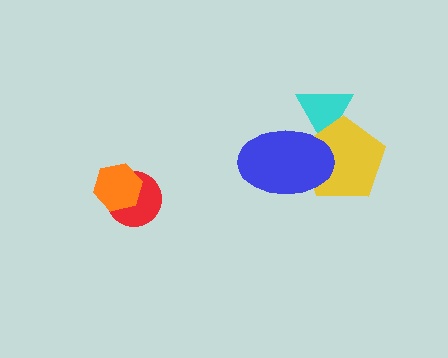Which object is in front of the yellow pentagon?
The blue ellipse is in front of the yellow pentagon.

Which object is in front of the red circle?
The orange hexagon is in front of the red circle.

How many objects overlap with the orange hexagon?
1 object overlaps with the orange hexagon.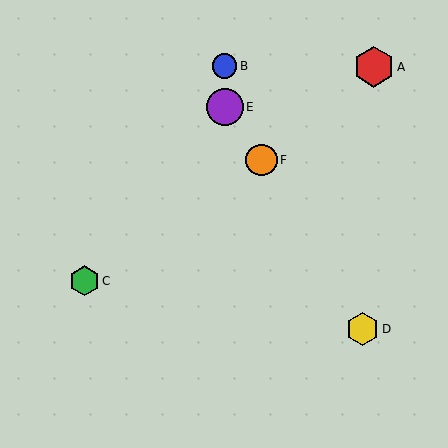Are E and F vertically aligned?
No, E is at x≈225 and F is at x≈261.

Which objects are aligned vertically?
Objects B, E are aligned vertically.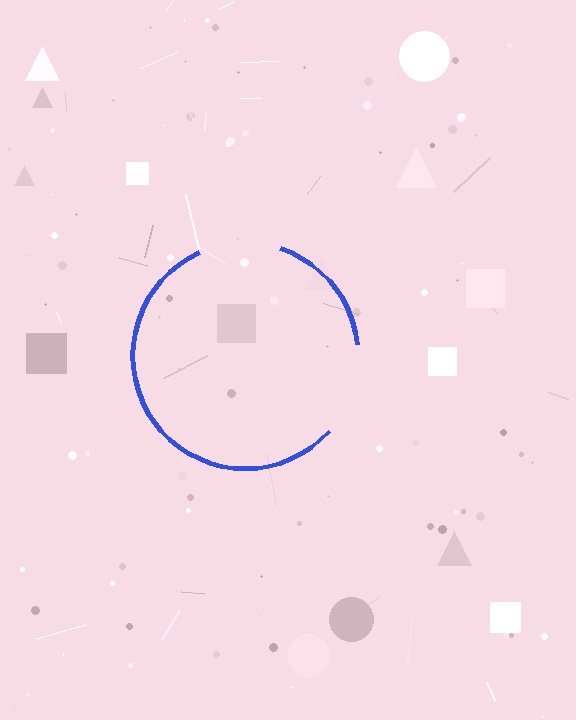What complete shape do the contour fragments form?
The contour fragments form a circle.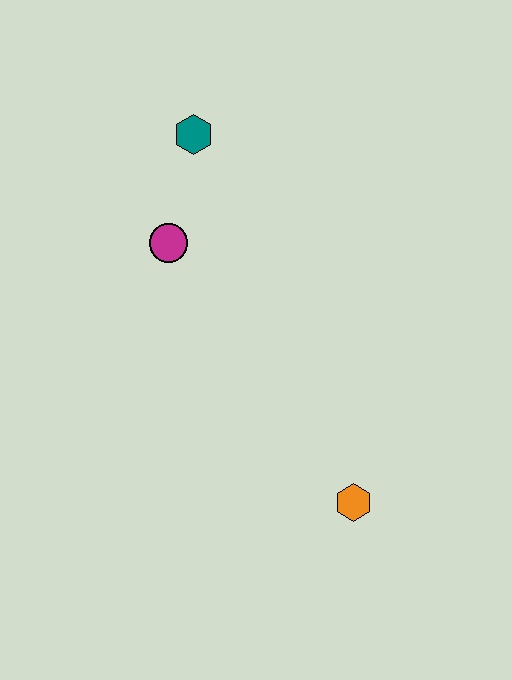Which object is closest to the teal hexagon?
The magenta circle is closest to the teal hexagon.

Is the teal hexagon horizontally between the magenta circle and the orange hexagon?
Yes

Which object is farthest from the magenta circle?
The orange hexagon is farthest from the magenta circle.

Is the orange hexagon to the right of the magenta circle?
Yes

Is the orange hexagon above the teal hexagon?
No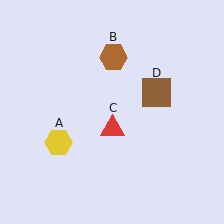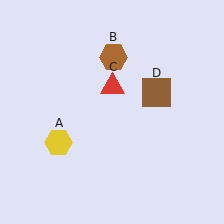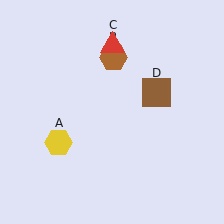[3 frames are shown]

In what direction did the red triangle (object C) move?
The red triangle (object C) moved up.